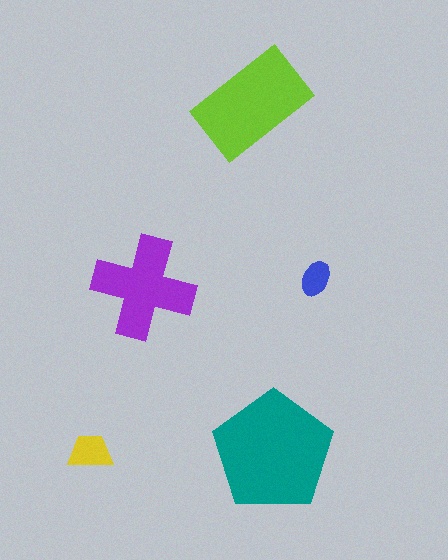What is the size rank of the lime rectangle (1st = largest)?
2nd.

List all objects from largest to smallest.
The teal pentagon, the lime rectangle, the purple cross, the yellow trapezoid, the blue ellipse.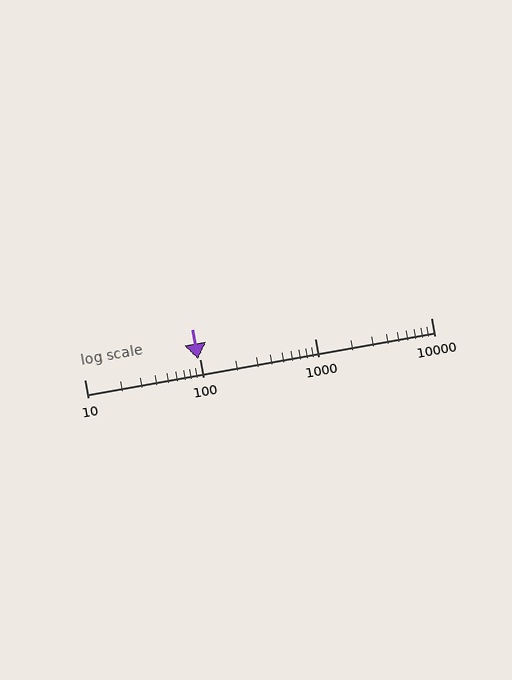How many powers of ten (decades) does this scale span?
The scale spans 3 decades, from 10 to 10000.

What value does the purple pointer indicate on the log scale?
The pointer indicates approximately 96.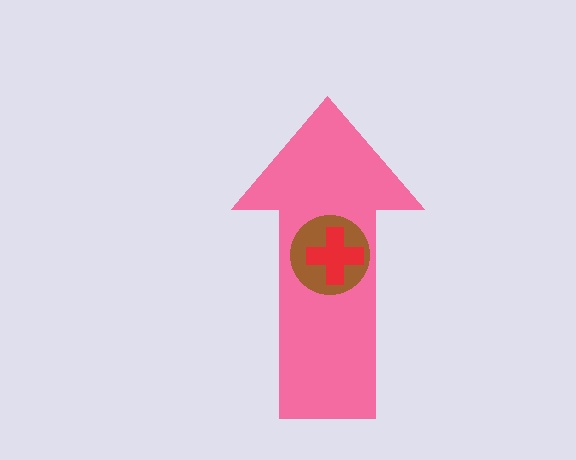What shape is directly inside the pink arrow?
The brown circle.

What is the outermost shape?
The pink arrow.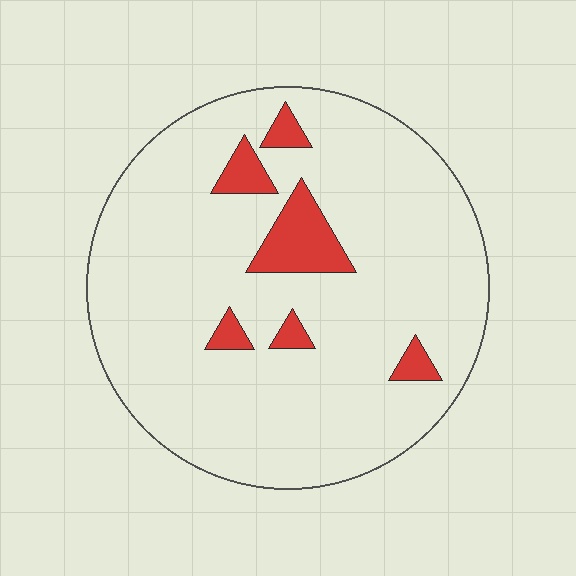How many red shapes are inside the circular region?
6.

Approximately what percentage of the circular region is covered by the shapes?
Approximately 10%.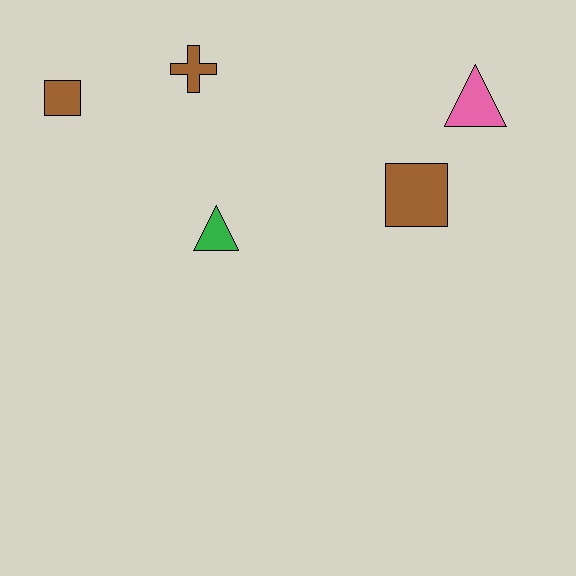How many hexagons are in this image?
There are no hexagons.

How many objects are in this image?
There are 5 objects.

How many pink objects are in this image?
There is 1 pink object.